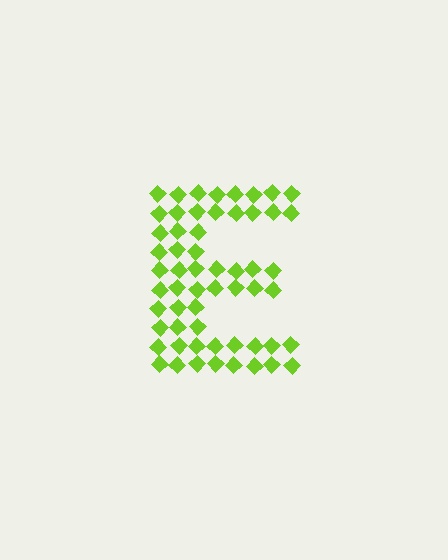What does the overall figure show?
The overall figure shows the letter E.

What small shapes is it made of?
It is made of small diamonds.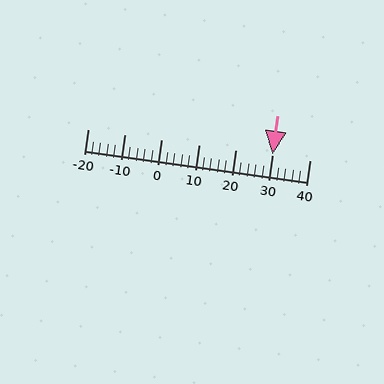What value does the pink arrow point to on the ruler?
The pink arrow points to approximately 30.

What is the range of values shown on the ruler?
The ruler shows values from -20 to 40.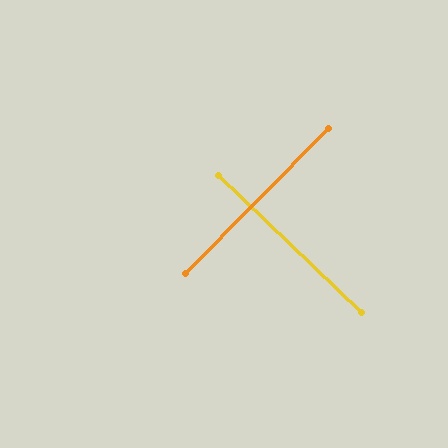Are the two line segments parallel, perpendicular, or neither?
Perpendicular — they meet at approximately 89°.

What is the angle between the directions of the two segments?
Approximately 89 degrees.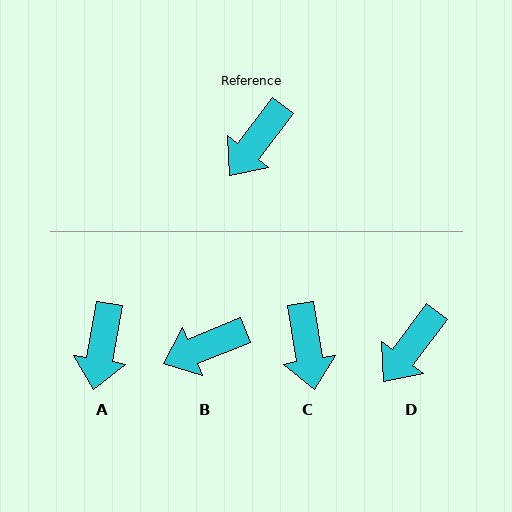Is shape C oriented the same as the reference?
No, it is off by about 47 degrees.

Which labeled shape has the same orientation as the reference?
D.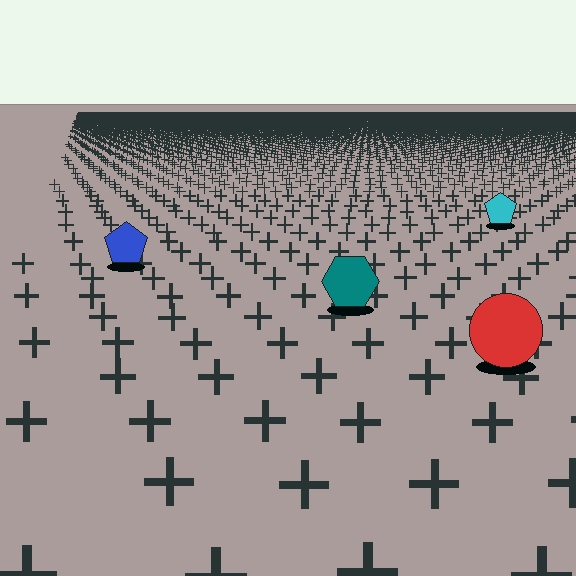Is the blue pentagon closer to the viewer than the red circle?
No. The red circle is closer — you can tell from the texture gradient: the ground texture is coarser near it.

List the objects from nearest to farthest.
From nearest to farthest: the red circle, the teal hexagon, the blue pentagon, the cyan pentagon.